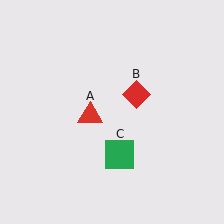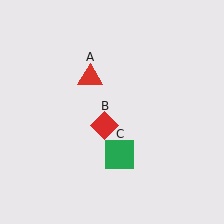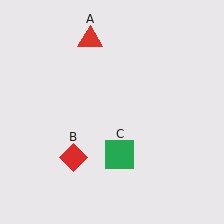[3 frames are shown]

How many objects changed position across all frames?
2 objects changed position: red triangle (object A), red diamond (object B).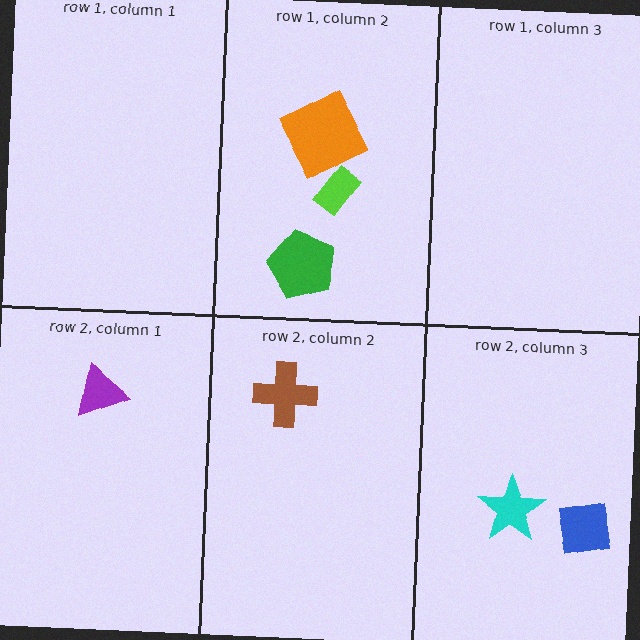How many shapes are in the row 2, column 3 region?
2.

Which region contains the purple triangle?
The row 2, column 1 region.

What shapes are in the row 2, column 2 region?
The brown cross.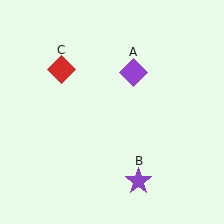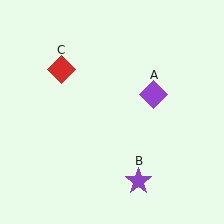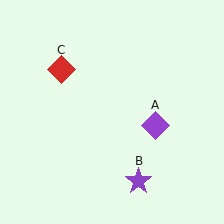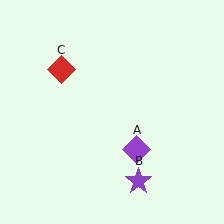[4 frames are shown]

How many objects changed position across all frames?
1 object changed position: purple diamond (object A).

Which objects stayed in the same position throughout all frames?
Purple star (object B) and red diamond (object C) remained stationary.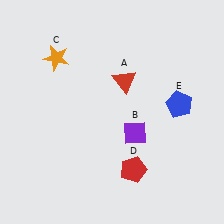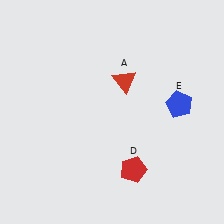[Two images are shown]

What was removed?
The orange star (C), the purple diamond (B) were removed in Image 2.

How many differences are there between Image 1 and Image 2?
There are 2 differences between the two images.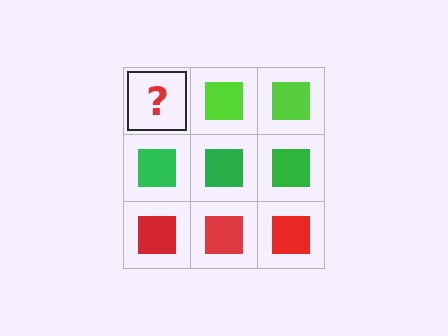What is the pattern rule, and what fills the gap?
The rule is that each row has a consistent color. The gap should be filled with a lime square.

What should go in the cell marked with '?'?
The missing cell should contain a lime square.